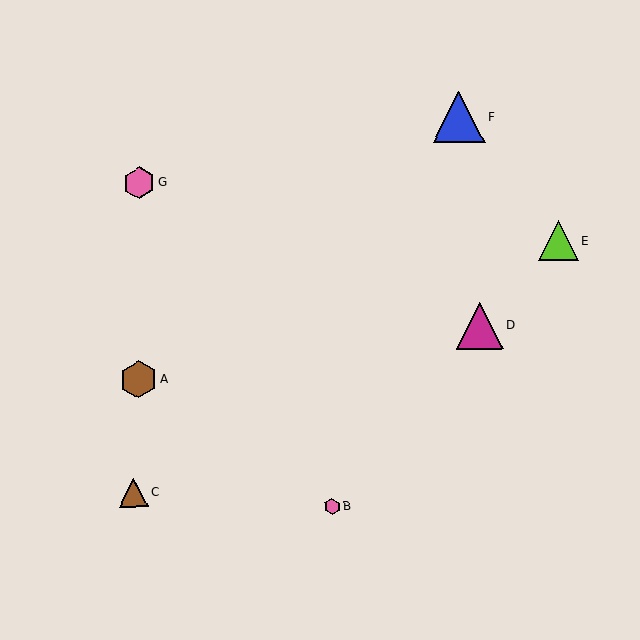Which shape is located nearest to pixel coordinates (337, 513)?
The pink hexagon (labeled B) at (332, 506) is nearest to that location.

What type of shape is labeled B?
Shape B is a pink hexagon.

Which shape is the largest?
The blue triangle (labeled F) is the largest.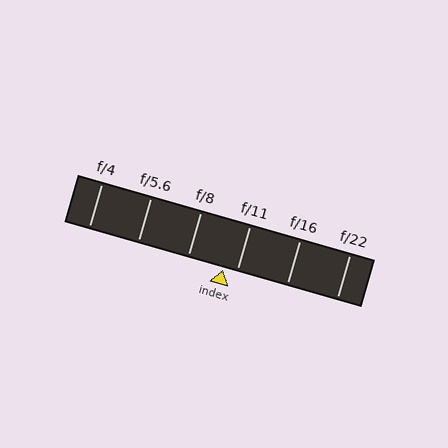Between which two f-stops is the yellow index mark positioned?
The index mark is between f/8 and f/11.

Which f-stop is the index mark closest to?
The index mark is closest to f/11.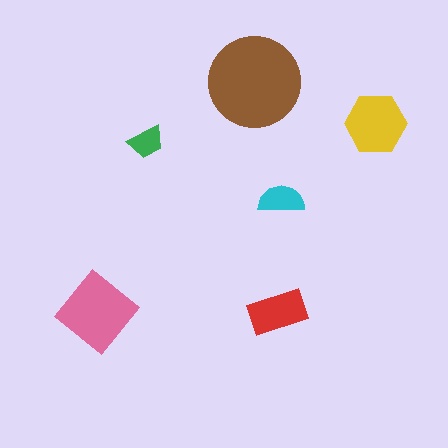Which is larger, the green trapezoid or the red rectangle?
The red rectangle.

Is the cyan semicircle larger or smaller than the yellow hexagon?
Smaller.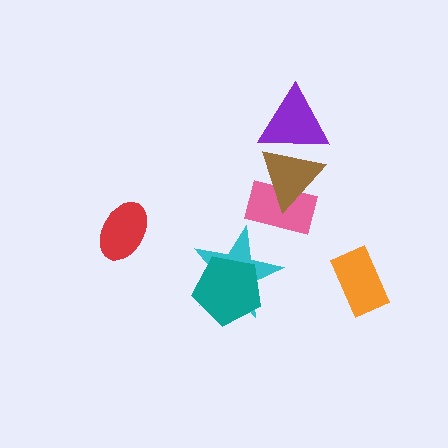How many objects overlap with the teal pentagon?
1 object overlaps with the teal pentagon.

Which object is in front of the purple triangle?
The brown triangle is in front of the purple triangle.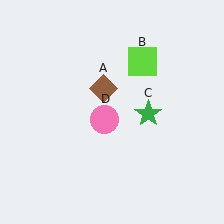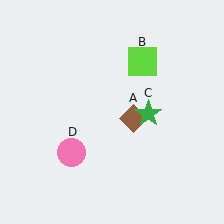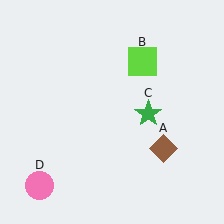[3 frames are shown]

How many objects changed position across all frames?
2 objects changed position: brown diamond (object A), pink circle (object D).